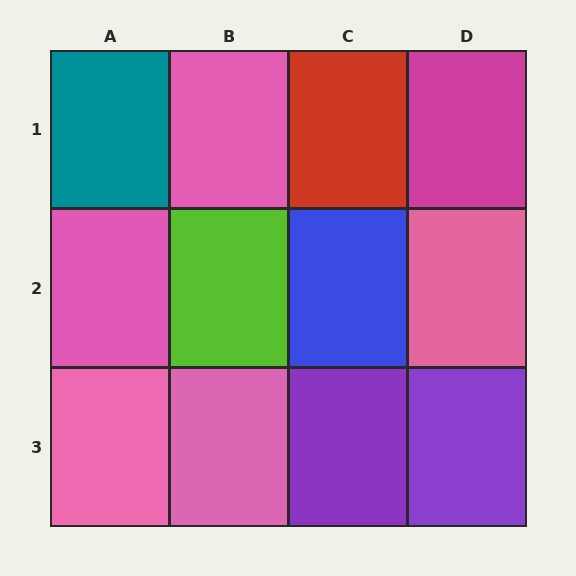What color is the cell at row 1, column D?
Magenta.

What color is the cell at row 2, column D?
Pink.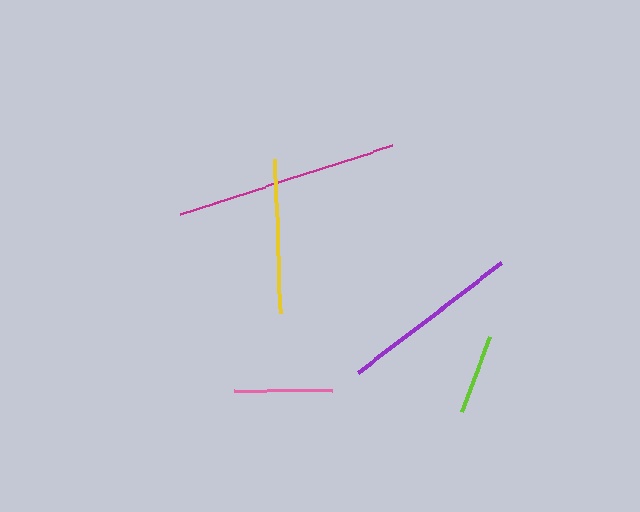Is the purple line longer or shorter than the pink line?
The purple line is longer than the pink line.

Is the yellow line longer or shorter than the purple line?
The purple line is longer than the yellow line.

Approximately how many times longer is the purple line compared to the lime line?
The purple line is approximately 2.3 times the length of the lime line.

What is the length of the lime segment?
The lime segment is approximately 79 pixels long.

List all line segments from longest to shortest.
From longest to shortest: magenta, purple, yellow, pink, lime.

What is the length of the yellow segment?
The yellow segment is approximately 154 pixels long.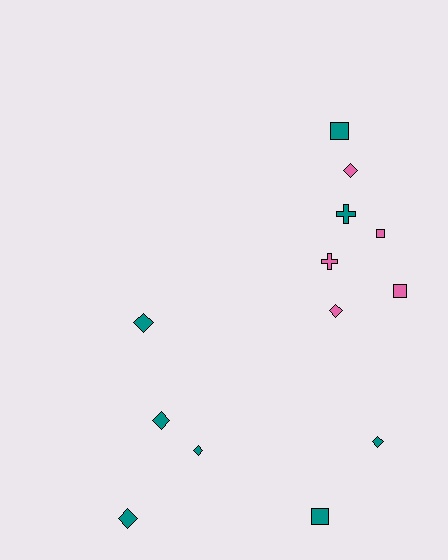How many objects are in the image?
There are 13 objects.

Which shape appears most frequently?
Diamond, with 7 objects.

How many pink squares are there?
There are 2 pink squares.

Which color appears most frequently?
Teal, with 8 objects.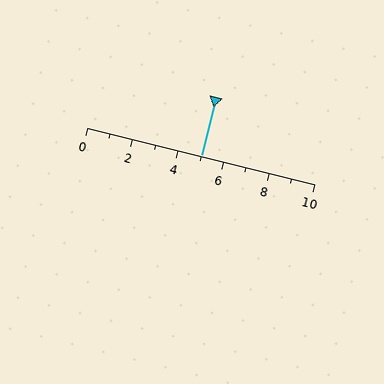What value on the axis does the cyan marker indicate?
The marker indicates approximately 5.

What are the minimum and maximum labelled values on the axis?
The axis runs from 0 to 10.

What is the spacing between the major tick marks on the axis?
The major ticks are spaced 2 apart.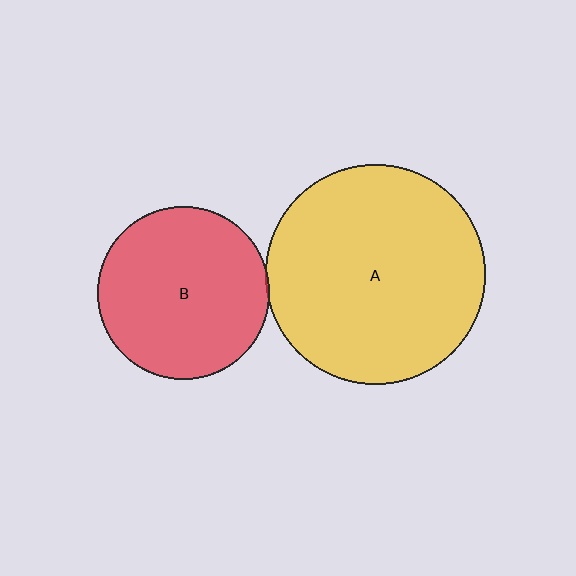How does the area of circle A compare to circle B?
Approximately 1.6 times.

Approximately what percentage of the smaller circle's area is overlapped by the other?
Approximately 5%.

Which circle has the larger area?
Circle A (yellow).